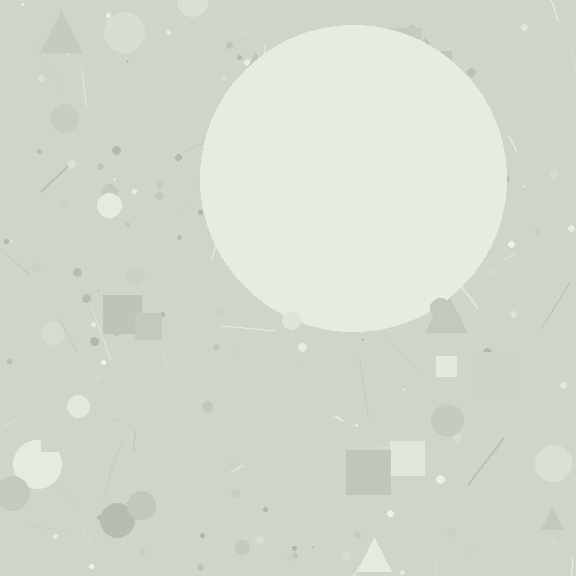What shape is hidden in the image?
A circle is hidden in the image.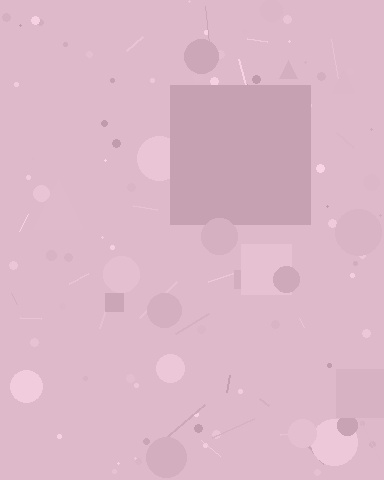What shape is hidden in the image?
A square is hidden in the image.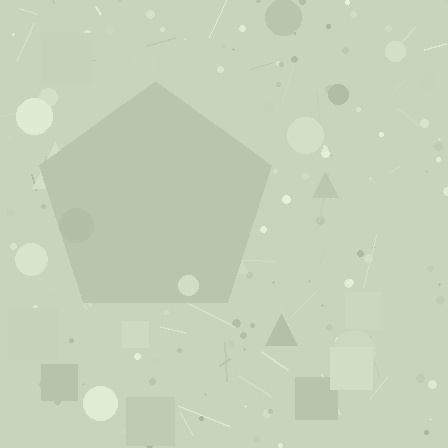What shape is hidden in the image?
A pentagon is hidden in the image.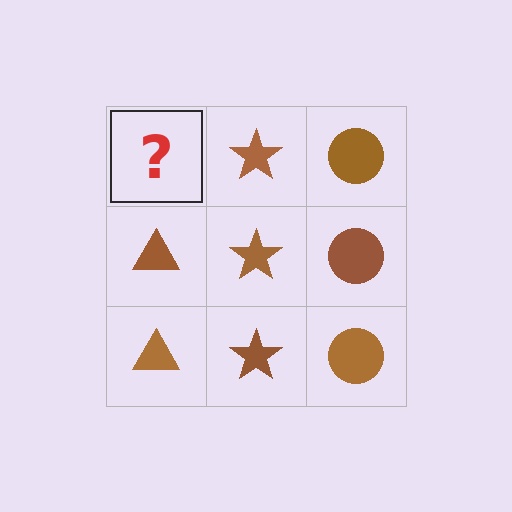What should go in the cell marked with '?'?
The missing cell should contain a brown triangle.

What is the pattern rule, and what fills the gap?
The rule is that each column has a consistent shape. The gap should be filled with a brown triangle.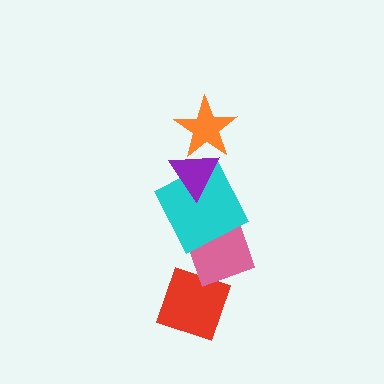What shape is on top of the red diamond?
The pink diamond is on top of the red diamond.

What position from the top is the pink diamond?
The pink diamond is 4th from the top.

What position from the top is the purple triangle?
The purple triangle is 2nd from the top.